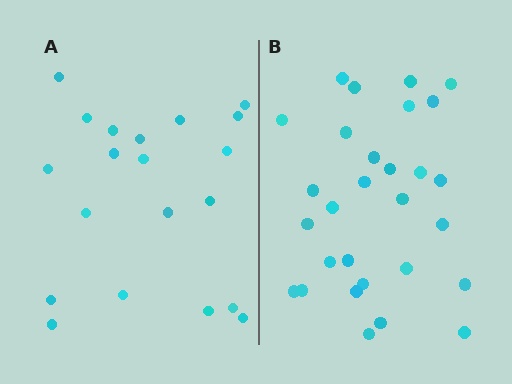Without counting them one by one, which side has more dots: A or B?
Region B (the right region) has more dots.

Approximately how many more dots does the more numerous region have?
Region B has roughly 8 or so more dots than region A.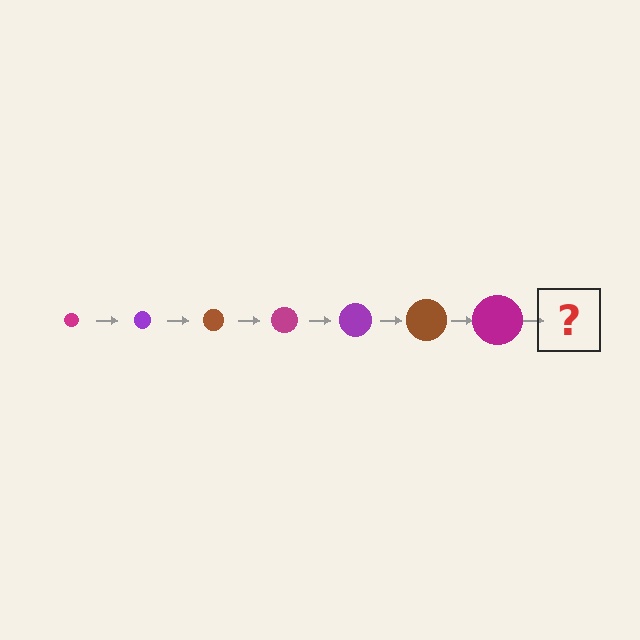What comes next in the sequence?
The next element should be a purple circle, larger than the previous one.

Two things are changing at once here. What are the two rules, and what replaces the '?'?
The two rules are that the circle grows larger each step and the color cycles through magenta, purple, and brown. The '?' should be a purple circle, larger than the previous one.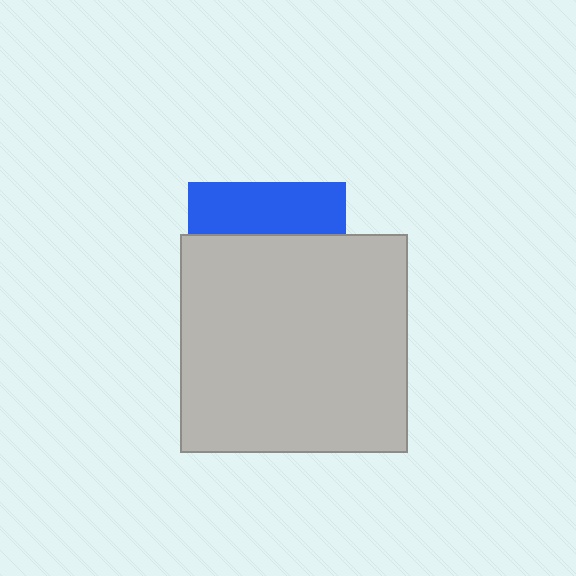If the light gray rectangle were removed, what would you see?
You would see the complete blue square.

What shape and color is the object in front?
The object in front is a light gray rectangle.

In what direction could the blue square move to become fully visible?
The blue square could move up. That would shift it out from behind the light gray rectangle entirely.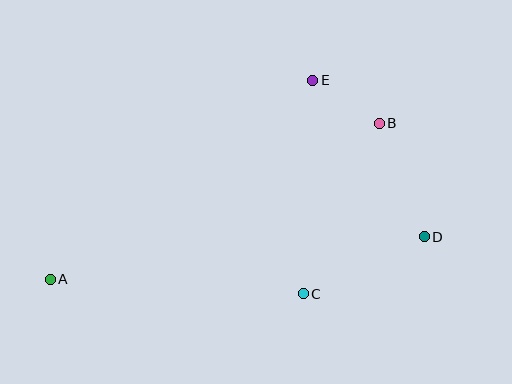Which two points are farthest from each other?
Points A and D are farthest from each other.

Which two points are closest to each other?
Points B and E are closest to each other.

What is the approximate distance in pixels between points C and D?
The distance between C and D is approximately 133 pixels.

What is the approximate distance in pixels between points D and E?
The distance between D and E is approximately 192 pixels.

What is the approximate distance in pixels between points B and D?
The distance between B and D is approximately 122 pixels.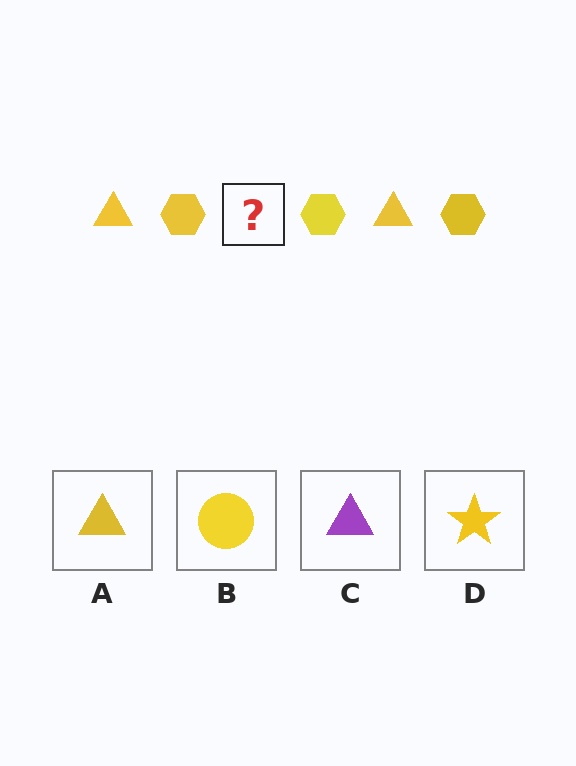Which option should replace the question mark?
Option A.